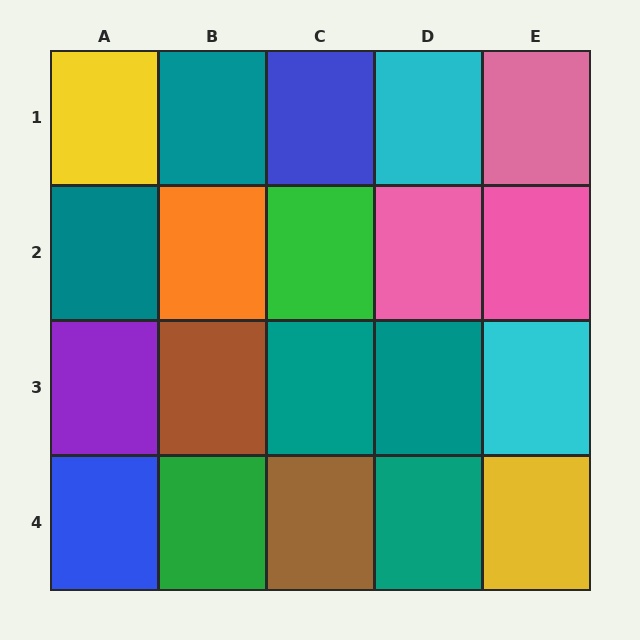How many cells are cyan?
2 cells are cyan.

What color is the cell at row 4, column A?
Blue.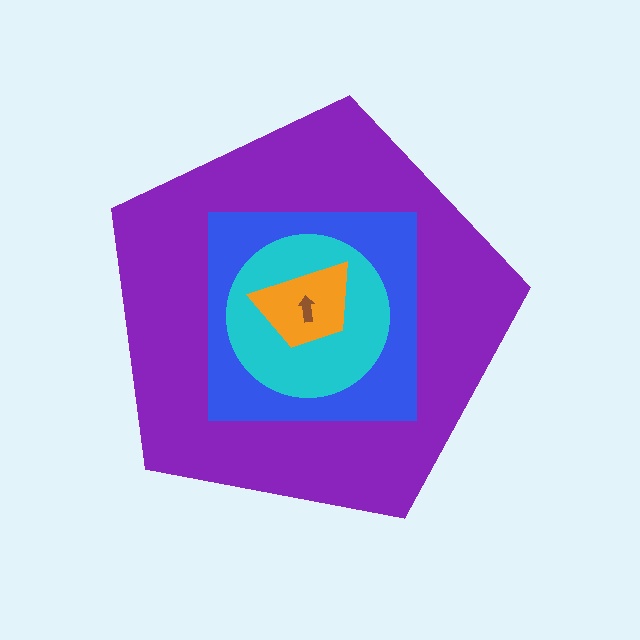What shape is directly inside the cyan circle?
The orange trapezoid.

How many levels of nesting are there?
5.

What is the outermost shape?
The purple pentagon.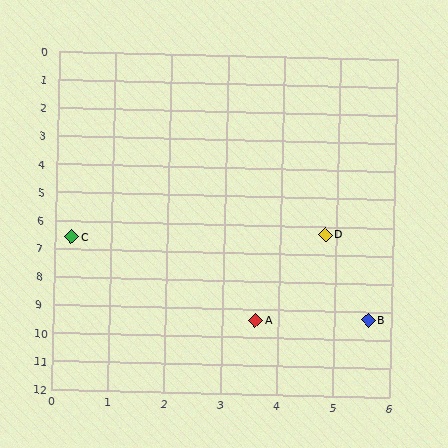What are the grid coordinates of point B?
Point B is at approximately (5.6, 9.3).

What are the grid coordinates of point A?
Point A is at approximately (3.6, 9.4).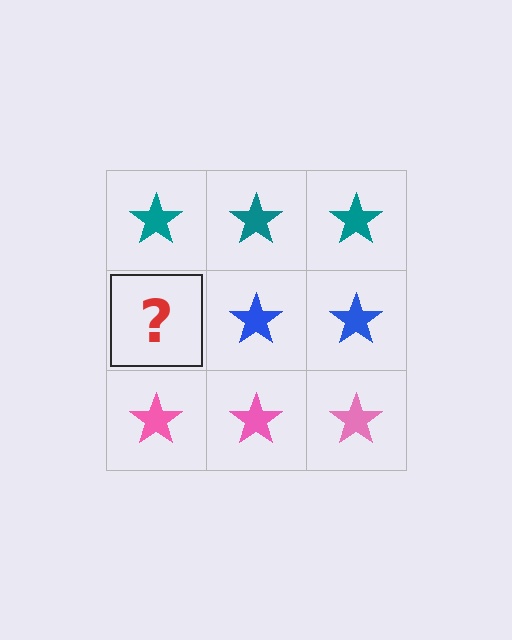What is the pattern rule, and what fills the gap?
The rule is that each row has a consistent color. The gap should be filled with a blue star.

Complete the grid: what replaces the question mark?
The question mark should be replaced with a blue star.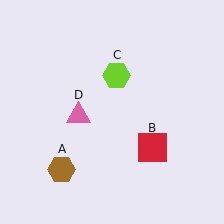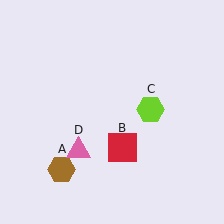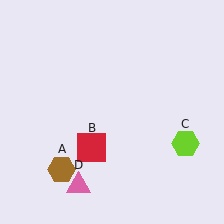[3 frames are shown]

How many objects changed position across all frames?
3 objects changed position: red square (object B), lime hexagon (object C), pink triangle (object D).